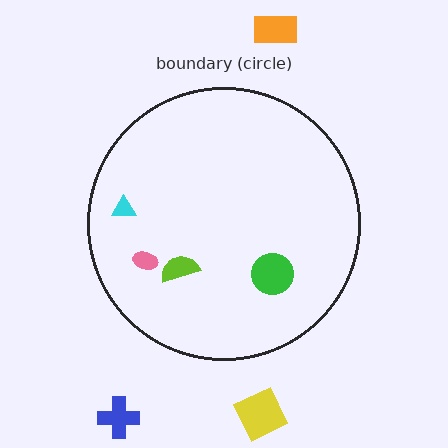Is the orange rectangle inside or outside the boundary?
Outside.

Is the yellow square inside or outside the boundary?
Outside.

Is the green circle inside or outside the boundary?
Inside.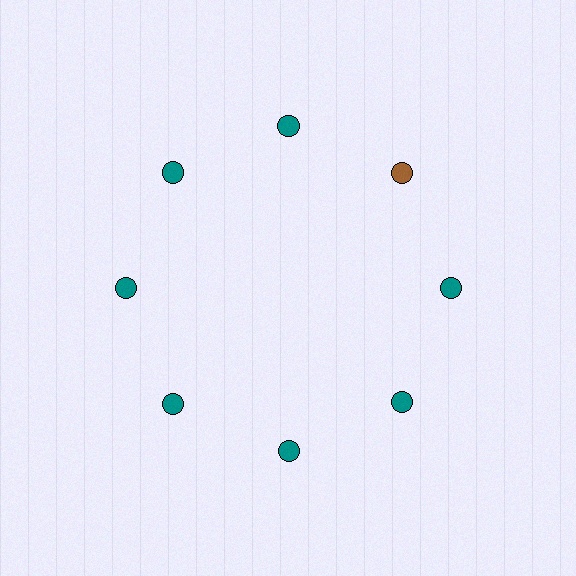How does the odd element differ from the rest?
It has a different color: brown instead of teal.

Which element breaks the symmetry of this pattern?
The brown circle at roughly the 2 o'clock position breaks the symmetry. All other shapes are teal circles.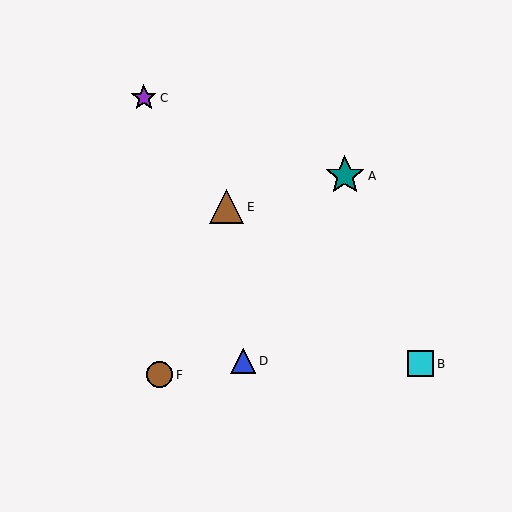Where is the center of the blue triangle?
The center of the blue triangle is at (243, 361).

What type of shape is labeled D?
Shape D is a blue triangle.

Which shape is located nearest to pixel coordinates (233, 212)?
The brown triangle (labeled E) at (227, 207) is nearest to that location.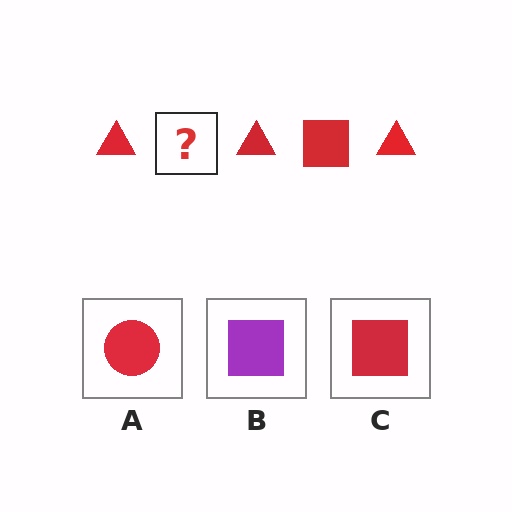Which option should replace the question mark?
Option C.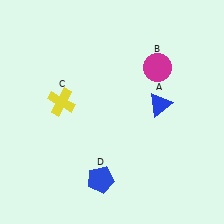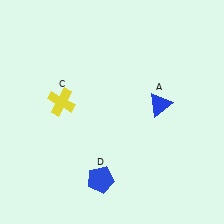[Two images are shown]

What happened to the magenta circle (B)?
The magenta circle (B) was removed in Image 2. It was in the top-right area of Image 1.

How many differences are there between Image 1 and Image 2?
There is 1 difference between the two images.